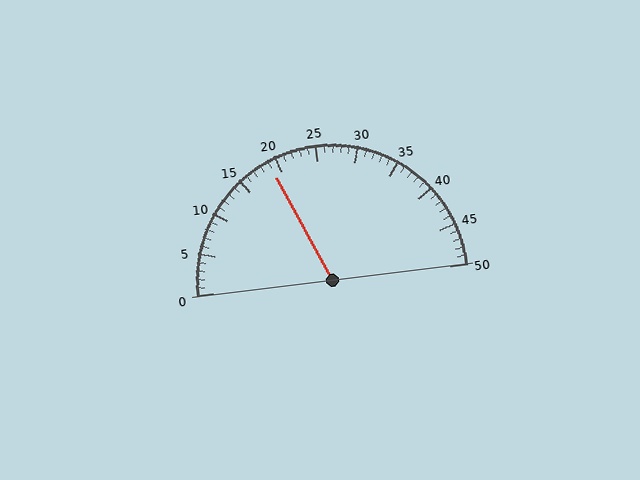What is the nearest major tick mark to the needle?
The nearest major tick mark is 20.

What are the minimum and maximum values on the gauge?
The gauge ranges from 0 to 50.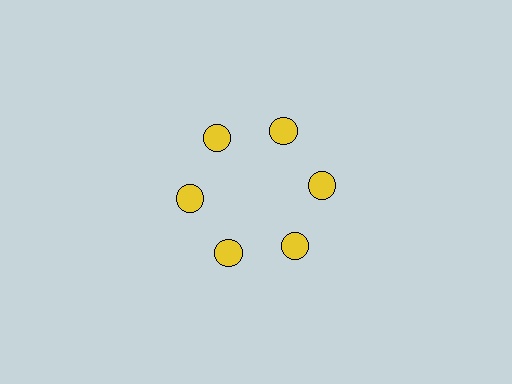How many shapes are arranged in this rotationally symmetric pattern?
There are 6 shapes, arranged in 6 groups of 1.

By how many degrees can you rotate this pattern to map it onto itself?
The pattern maps onto itself every 60 degrees of rotation.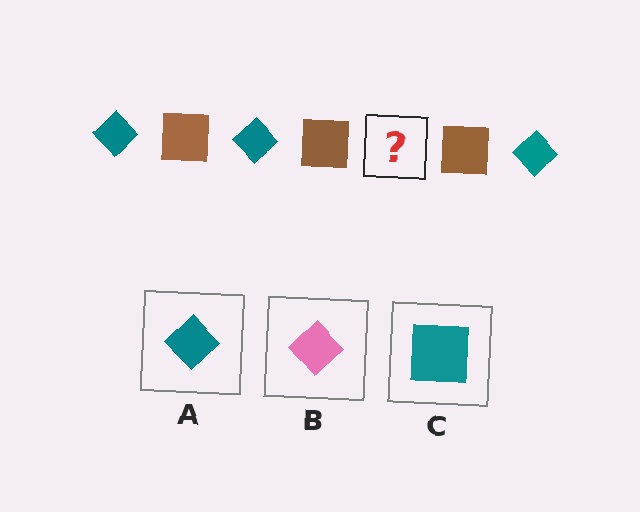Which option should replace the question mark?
Option A.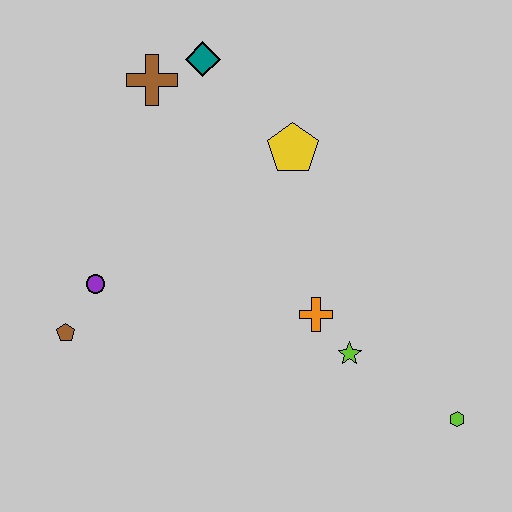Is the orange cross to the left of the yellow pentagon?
No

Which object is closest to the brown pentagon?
The purple circle is closest to the brown pentagon.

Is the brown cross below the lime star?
No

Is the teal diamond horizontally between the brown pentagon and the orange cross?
Yes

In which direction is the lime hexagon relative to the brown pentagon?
The lime hexagon is to the right of the brown pentagon.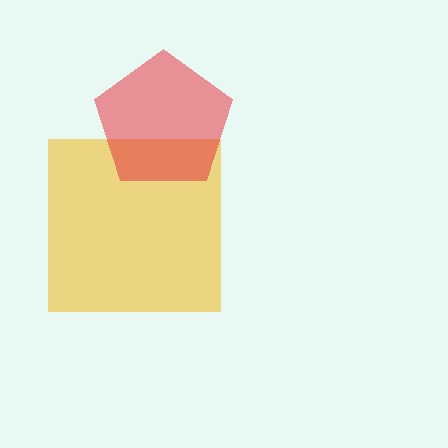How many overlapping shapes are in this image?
There are 2 overlapping shapes in the image.